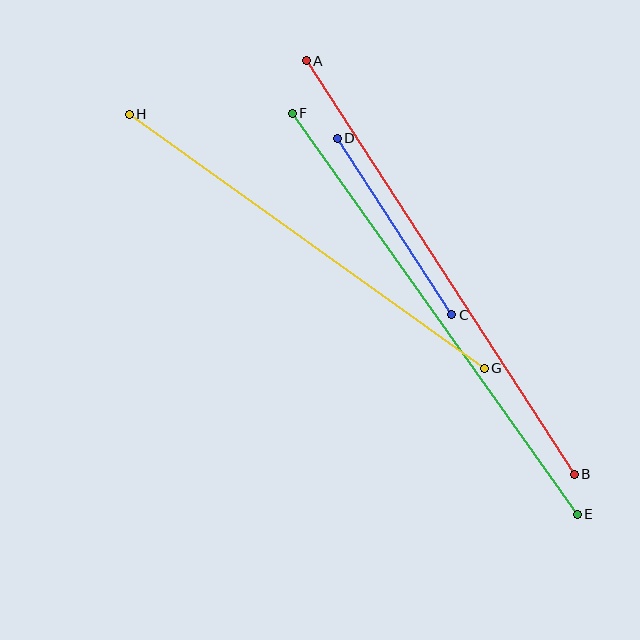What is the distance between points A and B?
The distance is approximately 493 pixels.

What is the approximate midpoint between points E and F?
The midpoint is at approximately (435, 314) pixels.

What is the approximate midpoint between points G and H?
The midpoint is at approximately (307, 241) pixels.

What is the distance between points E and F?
The distance is approximately 492 pixels.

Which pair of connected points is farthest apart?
Points A and B are farthest apart.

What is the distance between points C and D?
The distance is approximately 211 pixels.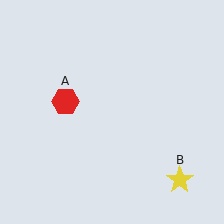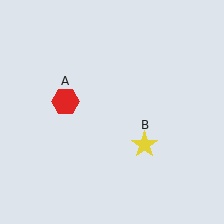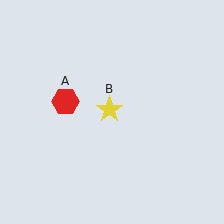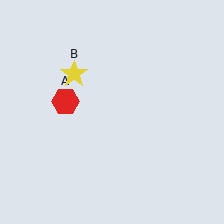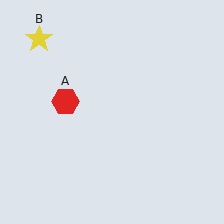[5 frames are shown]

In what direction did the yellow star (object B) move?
The yellow star (object B) moved up and to the left.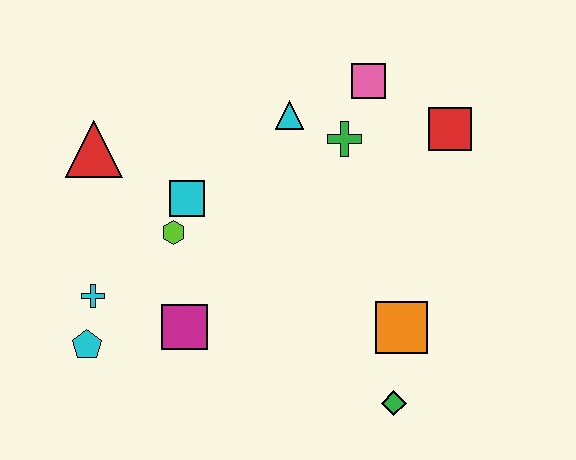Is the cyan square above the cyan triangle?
No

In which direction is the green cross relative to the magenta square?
The green cross is above the magenta square.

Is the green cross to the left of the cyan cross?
No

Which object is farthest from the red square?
The cyan pentagon is farthest from the red square.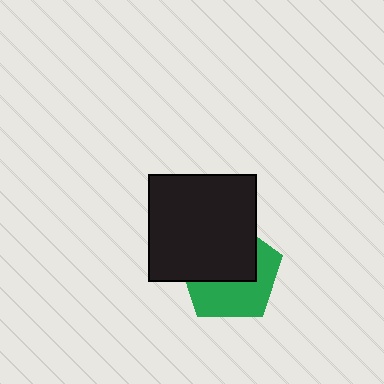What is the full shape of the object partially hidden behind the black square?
The partially hidden object is a green pentagon.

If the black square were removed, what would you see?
You would see the complete green pentagon.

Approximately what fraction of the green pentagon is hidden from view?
Roughly 51% of the green pentagon is hidden behind the black square.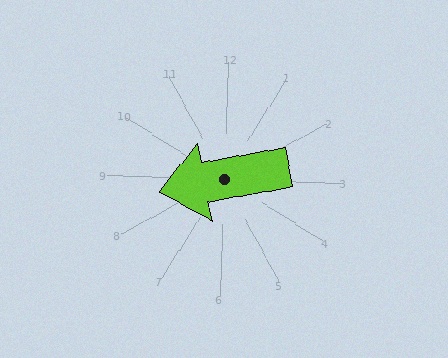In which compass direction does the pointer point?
West.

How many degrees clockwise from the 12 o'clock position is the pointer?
Approximately 258 degrees.